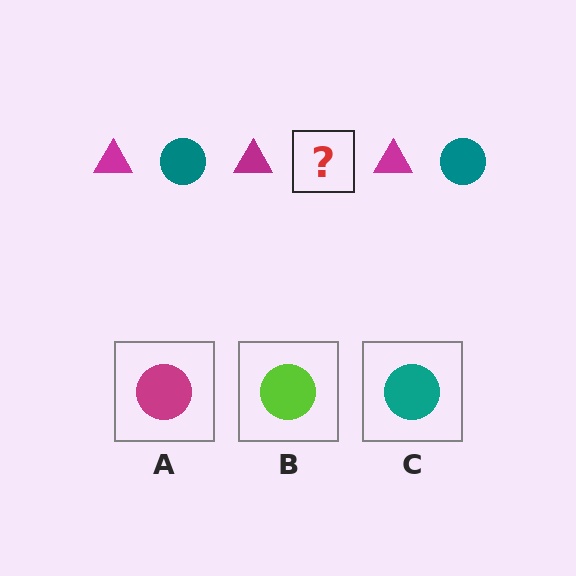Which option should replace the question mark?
Option C.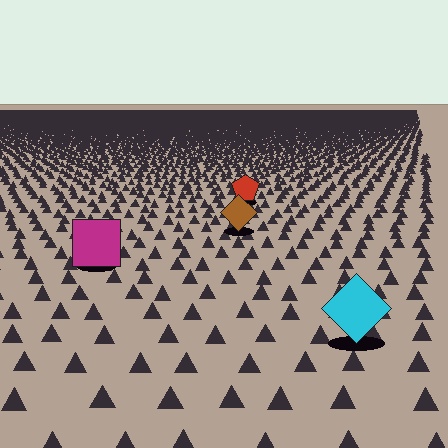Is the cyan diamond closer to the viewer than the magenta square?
Yes. The cyan diamond is closer — you can tell from the texture gradient: the ground texture is coarser near it.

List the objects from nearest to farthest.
From nearest to farthest: the cyan diamond, the magenta square, the brown diamond, the red pentagon.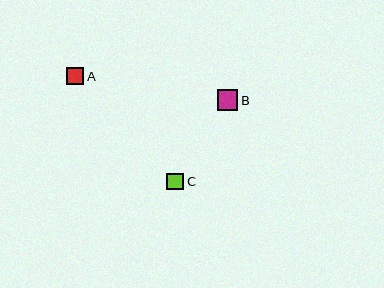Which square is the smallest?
Square C is the smallest with a size of approximately 17 pixels.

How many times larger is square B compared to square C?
Square B is approximately 1.2 times the size of square C.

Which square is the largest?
Square B is the largest with a size of approximately 21 pixels.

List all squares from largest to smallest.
From largest to smallest: B, A, C.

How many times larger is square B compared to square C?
Square B is approximately 1.2 times the size of square C.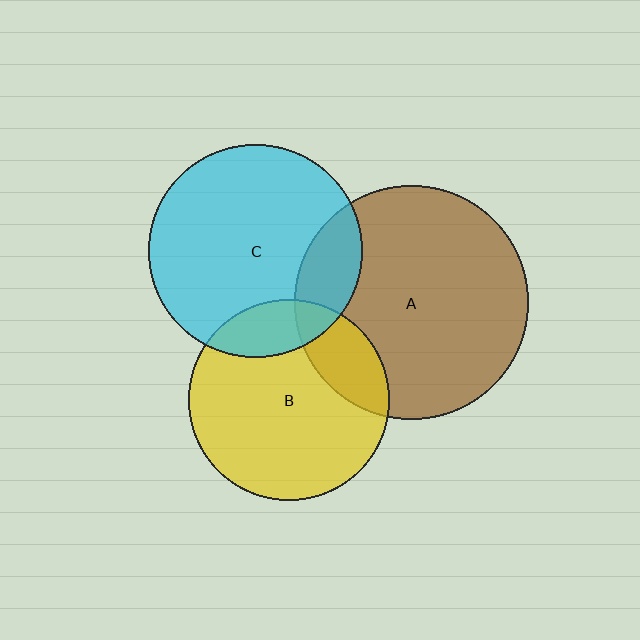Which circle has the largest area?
Circle A (brown).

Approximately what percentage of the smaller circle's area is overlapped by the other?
Approximately 15%.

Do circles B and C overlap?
Yes.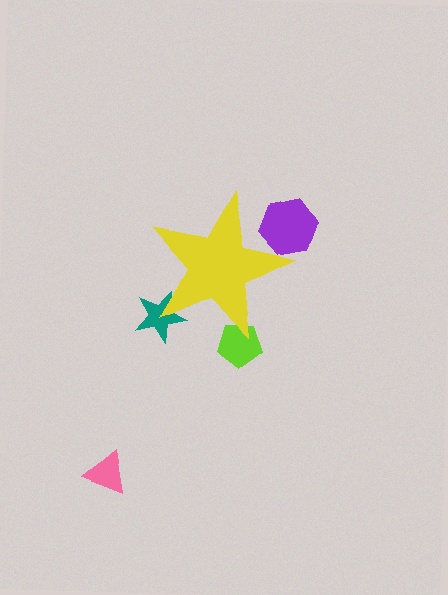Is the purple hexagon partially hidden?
Yes, the purple hexagon is partially hidden behind the yellow star.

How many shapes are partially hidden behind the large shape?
3 shapes are partially hidden.